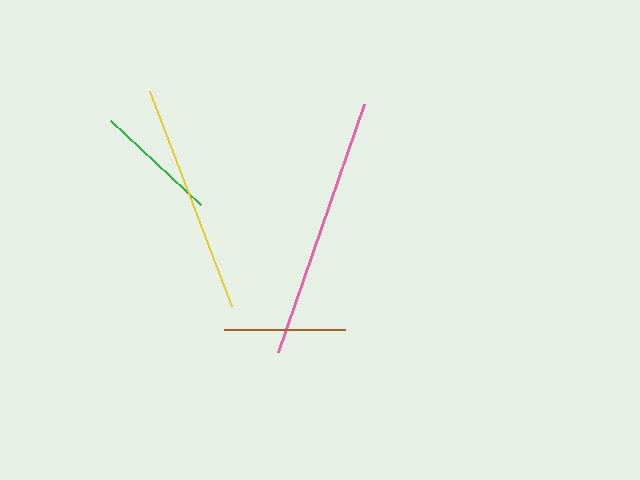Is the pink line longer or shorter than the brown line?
The pink line is longer than the brown line.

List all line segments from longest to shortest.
From longest to shortest: pink, yellow, green, brown.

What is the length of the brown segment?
The brown segment is approximately 121 pixels long.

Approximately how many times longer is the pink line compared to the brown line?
The pink line is approximately 2.2 times the length of the brown line.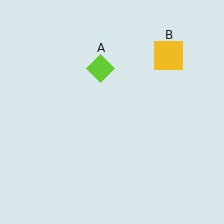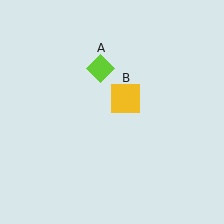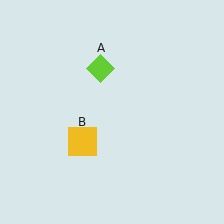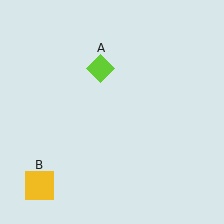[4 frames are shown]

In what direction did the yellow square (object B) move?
The yellow square (object B) moved down and to the left.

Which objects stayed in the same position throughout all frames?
Lime diamond (object A) remained stationary.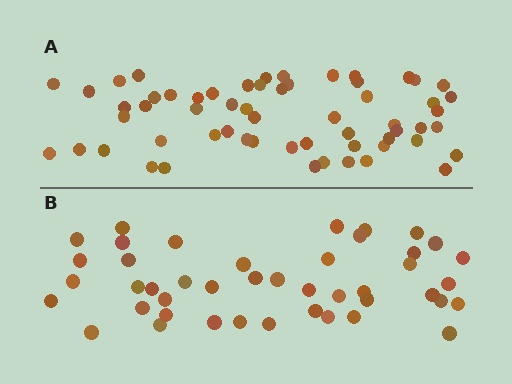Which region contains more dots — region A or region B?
Region A (the top region) has more dots.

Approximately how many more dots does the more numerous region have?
Region A has approximately 15 more dots than region B.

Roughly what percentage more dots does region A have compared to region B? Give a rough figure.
About 35% more.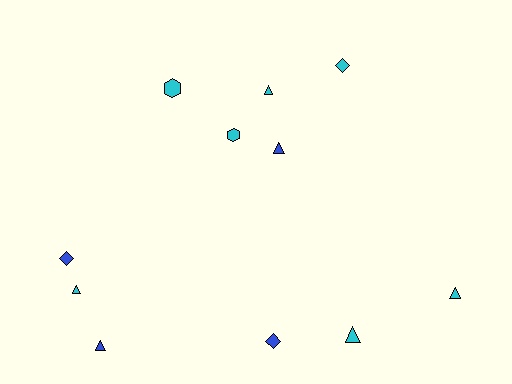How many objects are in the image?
There are 11 objects.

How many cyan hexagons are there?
There are 2 cyan hexagons.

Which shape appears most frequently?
Triangle, with 6 objects.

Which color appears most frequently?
Cyan, with 7 objects.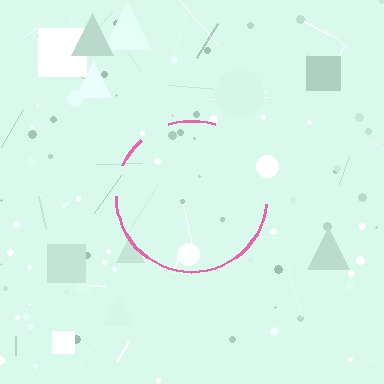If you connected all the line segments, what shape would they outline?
They would outline a circle.